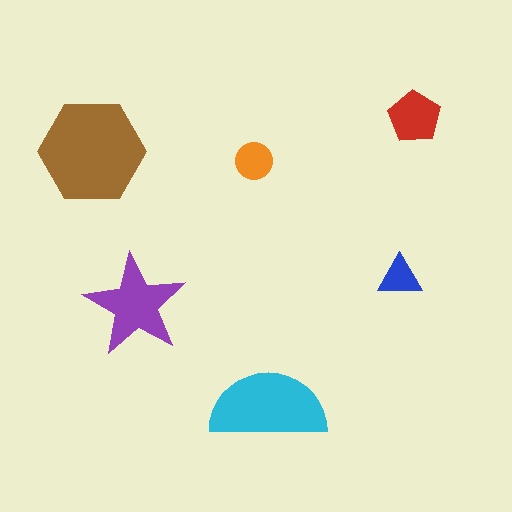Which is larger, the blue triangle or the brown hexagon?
The brown hexagon.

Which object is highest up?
The red pentagon is topmost.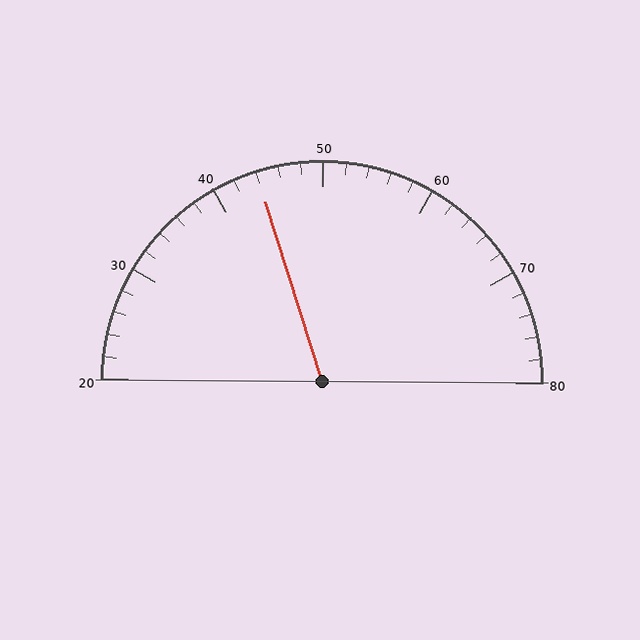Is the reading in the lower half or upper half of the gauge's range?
The reading is in the lower half of the range (20 to 80).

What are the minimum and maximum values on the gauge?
The gauge ranges from 20 to 80.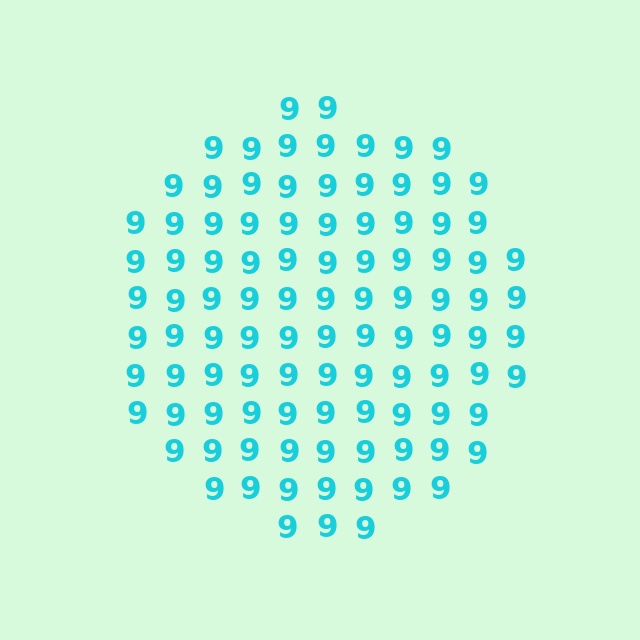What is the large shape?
The large shape is a circle.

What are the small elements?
The small elements are digit 9's.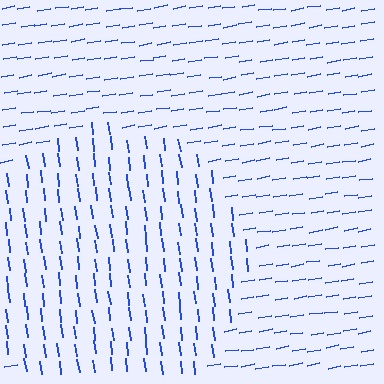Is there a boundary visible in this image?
Yes, there is a texture boundary formed by a change in line orientation.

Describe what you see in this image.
The image is filled with small blue line segments. A circle region in the image has lines oriented differently from the surrounding lines, creating a visible texture boundary.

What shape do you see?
I see a circle.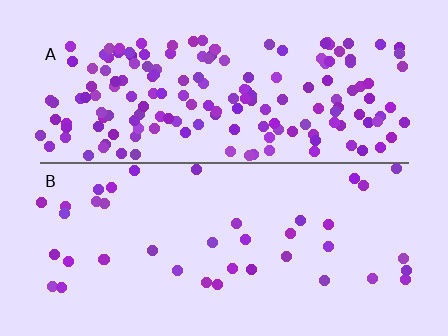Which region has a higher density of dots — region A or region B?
A (the top).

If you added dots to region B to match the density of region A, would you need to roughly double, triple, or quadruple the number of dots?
Approximately quadruple.